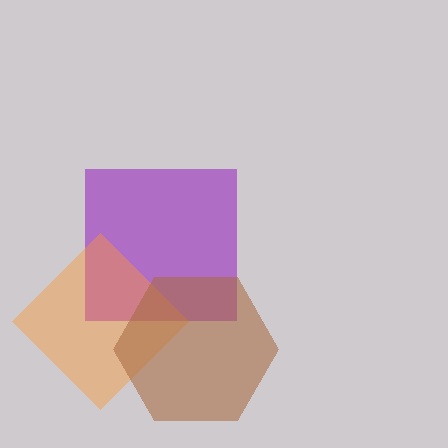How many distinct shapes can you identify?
There are 3 distinct shapes: a purple square, an orange diamond, a brown hexagon.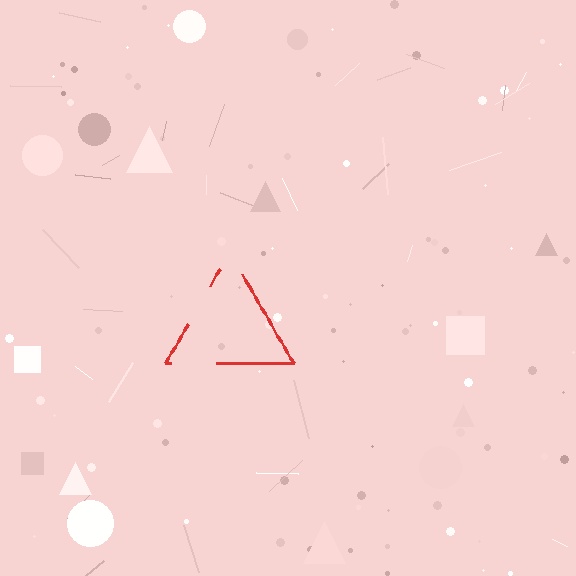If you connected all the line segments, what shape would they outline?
They would outline a triangle.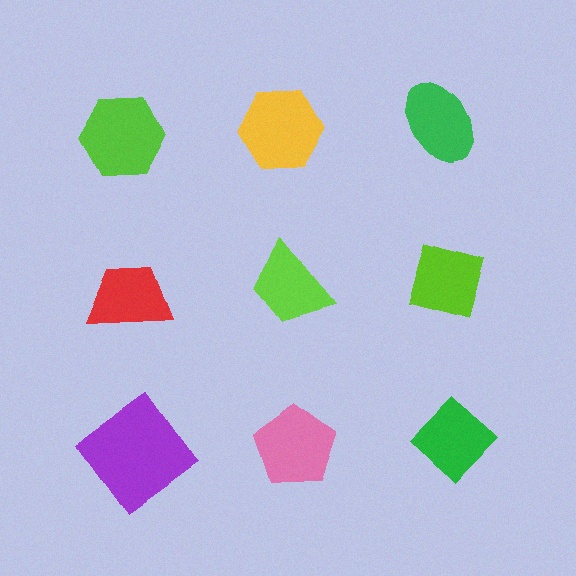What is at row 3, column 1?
A purple diamond.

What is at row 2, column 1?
A red trapezoid.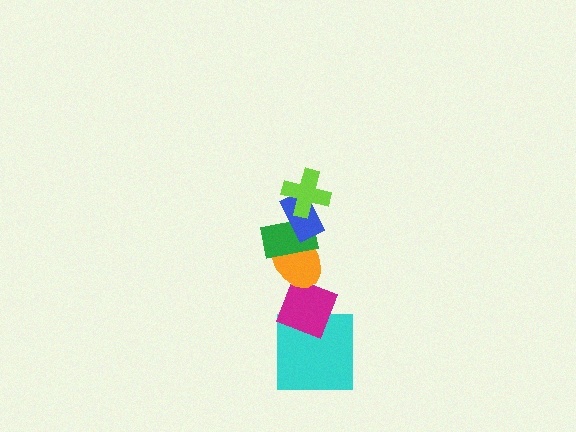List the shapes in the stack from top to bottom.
From top to bottom: the lime cross, the blue rectangle, the green rectangle, the orange ellipse, the magenta diamond, the cyan square.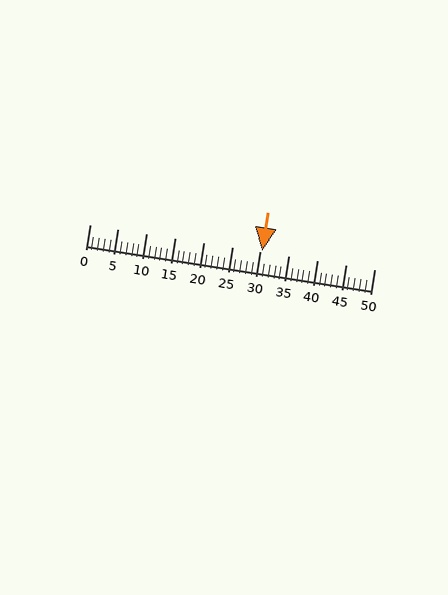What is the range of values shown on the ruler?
The ruler shows values from 0 to 50.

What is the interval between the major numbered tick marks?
The major tick marks are spaced 5 units apart.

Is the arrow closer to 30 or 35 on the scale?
The arrow is closer to 30.